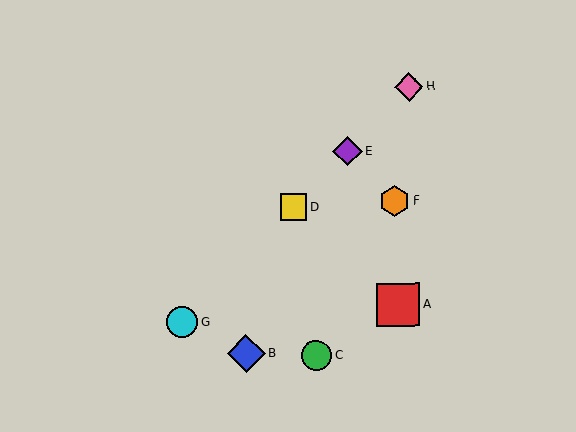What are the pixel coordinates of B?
Object B is at (246, 354).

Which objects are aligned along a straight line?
Objects D, E, G, H are aligned along a straight line.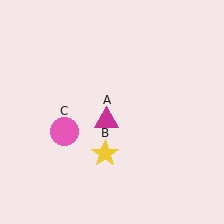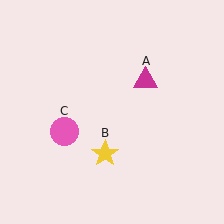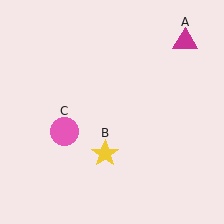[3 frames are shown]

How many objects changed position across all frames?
1 object changed position: magenta triangle (object A).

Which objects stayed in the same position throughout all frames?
Yellow star (object B) and pink circle (object C) remained stationary.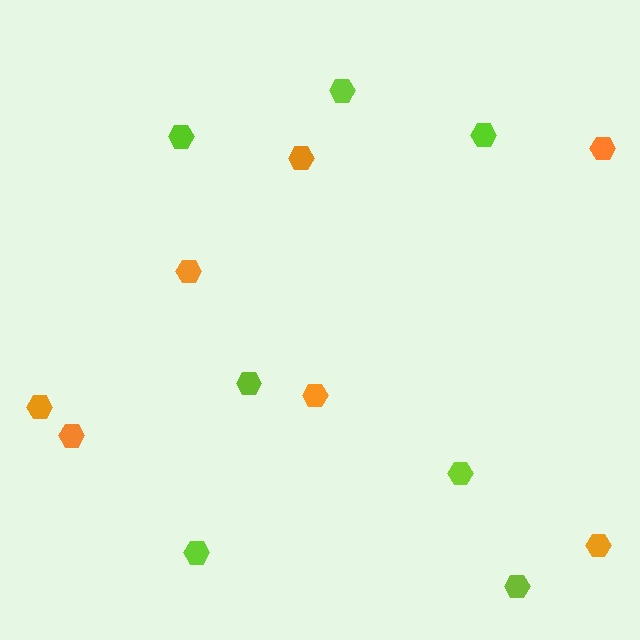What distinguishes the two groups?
There are 2 groups: one group of orange hexagons (7) and one group of lime hexagons (7).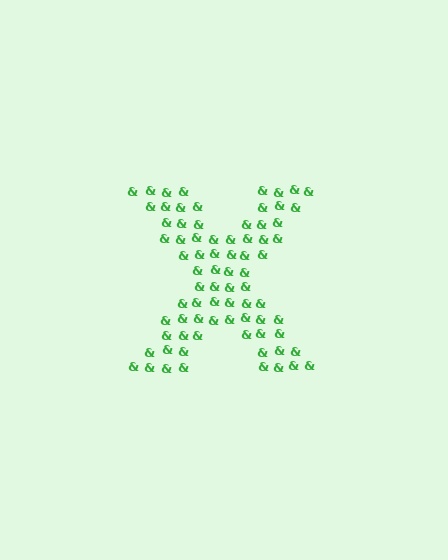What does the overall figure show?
The overall figure shows the letter X.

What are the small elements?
The small elements are ampersands.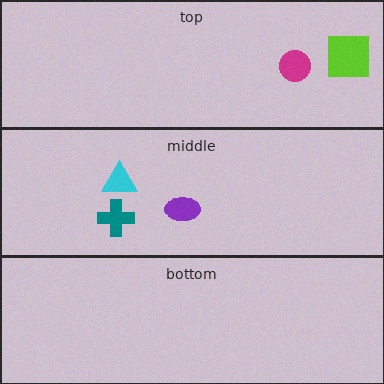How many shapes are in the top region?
2.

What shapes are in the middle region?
The cyan triangle, the purple ellipse, the teal cross.